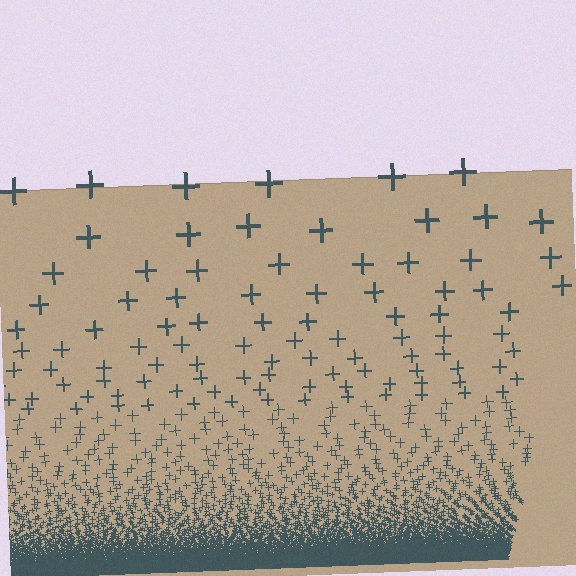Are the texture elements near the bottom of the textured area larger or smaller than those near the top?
Smaller. The gradient is inverted — elements near the bottom are smaller and denser.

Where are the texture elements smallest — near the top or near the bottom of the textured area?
Near the bottom.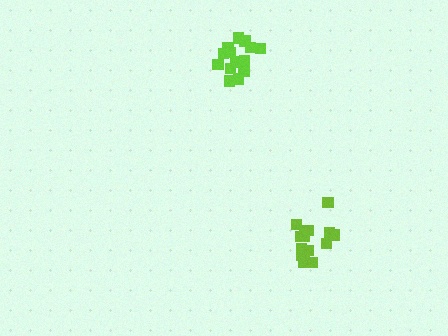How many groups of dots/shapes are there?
There are 2 groups.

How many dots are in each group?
Group 1: 13 dots, Group 2: 14 dots (27 total).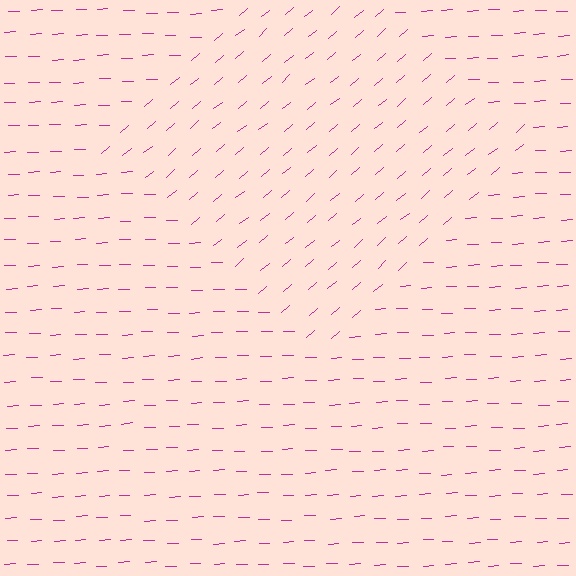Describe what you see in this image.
The image is filled with small magenta line segments. A diamond region in the image has lines oriented differently from the surrounding lines, creating a visible texture boundary.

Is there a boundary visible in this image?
Yes, there is a texture boundary formed by a change in line orientation.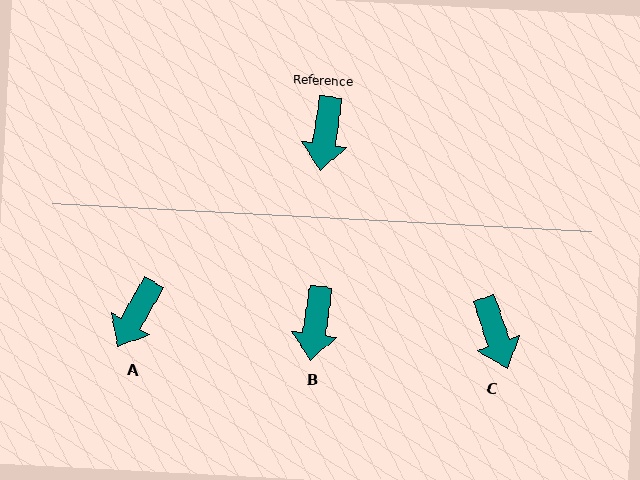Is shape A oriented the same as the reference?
No, it is off by about 21 degrees.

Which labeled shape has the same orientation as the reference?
B.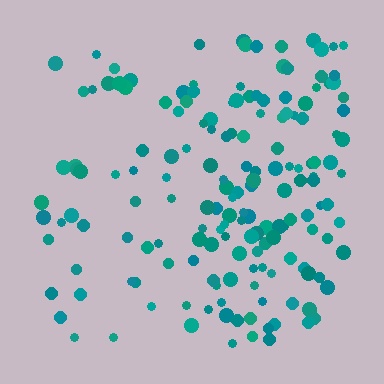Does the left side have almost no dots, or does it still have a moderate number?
Still a moderate number, just noticeably fewer than the right.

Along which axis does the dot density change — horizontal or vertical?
Horizontal.